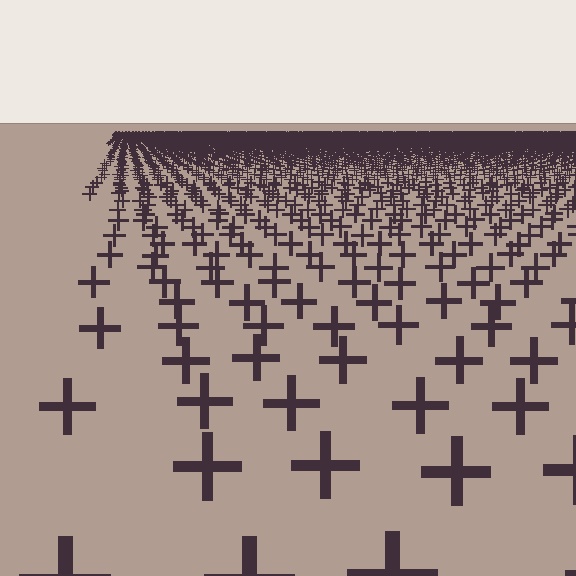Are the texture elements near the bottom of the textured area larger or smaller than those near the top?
Larger. Near the bottom, elements are closer to the viewer and appear at a bigger on-screen size.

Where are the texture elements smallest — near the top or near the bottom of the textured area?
Near the top.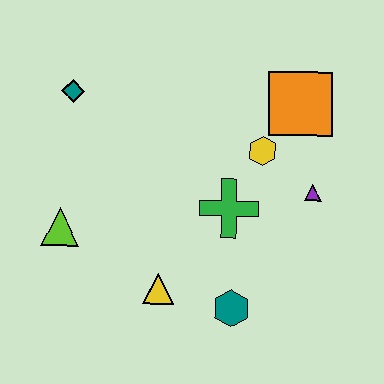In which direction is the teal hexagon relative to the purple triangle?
The teal hexagon is below the purple triangle.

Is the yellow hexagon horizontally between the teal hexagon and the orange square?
Yes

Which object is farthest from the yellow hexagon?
The lime triangle is farthest from the yellow hexagon.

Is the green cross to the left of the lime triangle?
No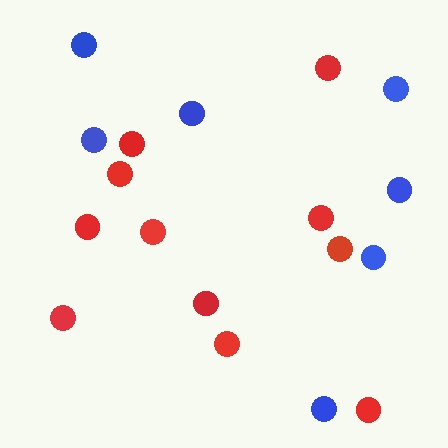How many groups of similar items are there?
There are 2 groups: one group of red circles (11) and one group of blue circles (7).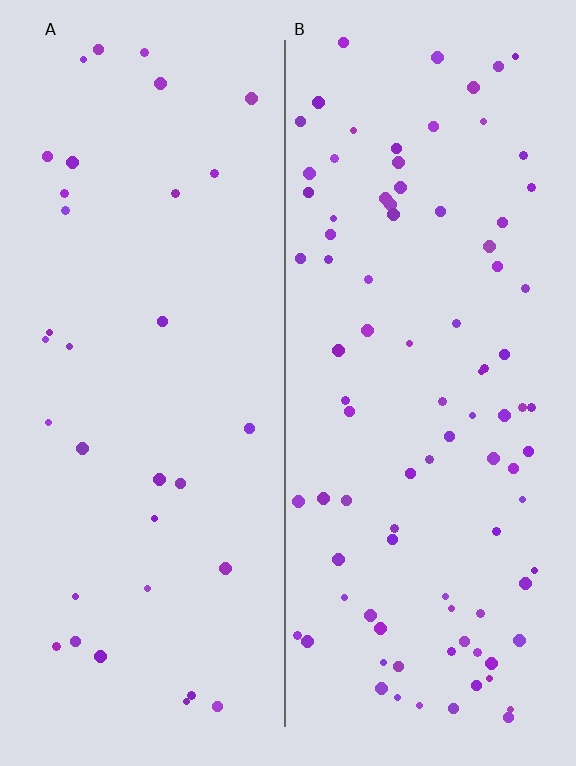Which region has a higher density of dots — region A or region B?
B (the right).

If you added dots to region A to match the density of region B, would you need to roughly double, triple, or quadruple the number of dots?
Approximately triple.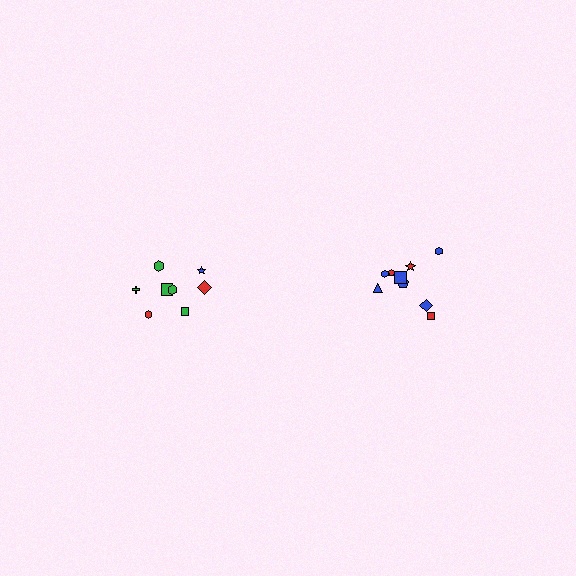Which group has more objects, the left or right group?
The right group.